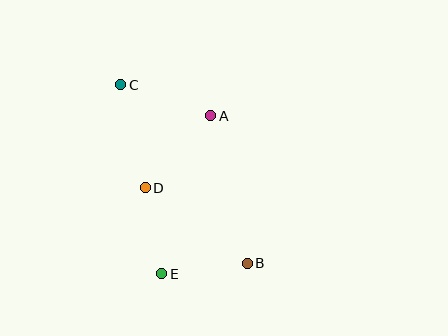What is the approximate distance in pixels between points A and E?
The distance between A and E is approximately 166 pixels.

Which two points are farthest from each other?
Points B and C are farthest from each other.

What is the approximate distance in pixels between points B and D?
The distance between B and D is approximately 127 pixels.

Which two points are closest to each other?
Points B and E are closest to each other.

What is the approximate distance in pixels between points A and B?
The distance between A and B is approximately 152 pixels.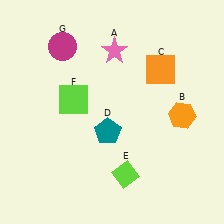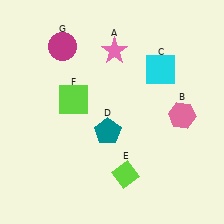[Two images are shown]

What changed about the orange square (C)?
In Image 1, C is orange. In Image 2, it changed to cyan.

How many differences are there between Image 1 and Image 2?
There are 2 differences between the two images.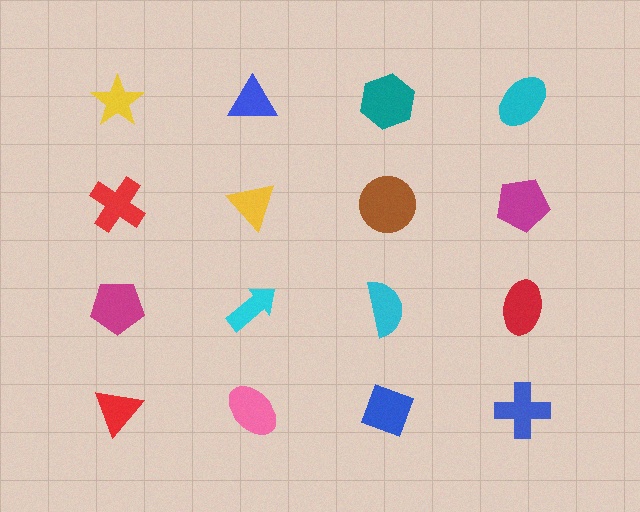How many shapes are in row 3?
4 shapes.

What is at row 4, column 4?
A blue cross.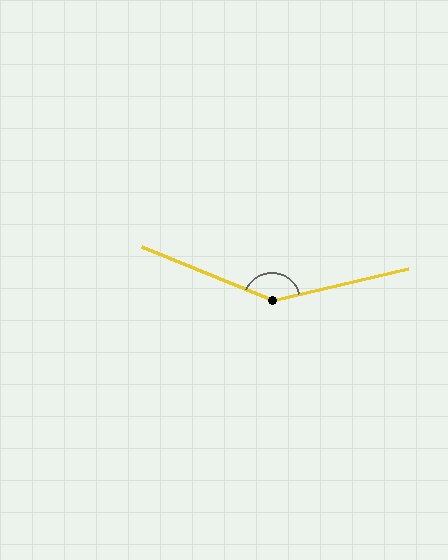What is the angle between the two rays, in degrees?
Approximately 145 degrees.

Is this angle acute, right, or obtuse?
It is obtuse.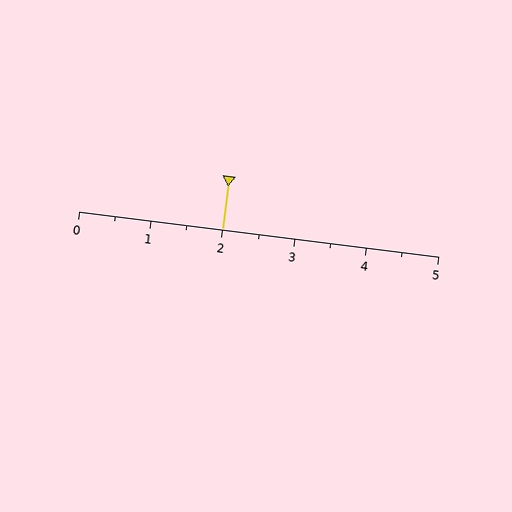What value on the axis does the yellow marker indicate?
The marker indicates approximately 2.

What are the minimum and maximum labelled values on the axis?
The axis runs from 0 to 5.